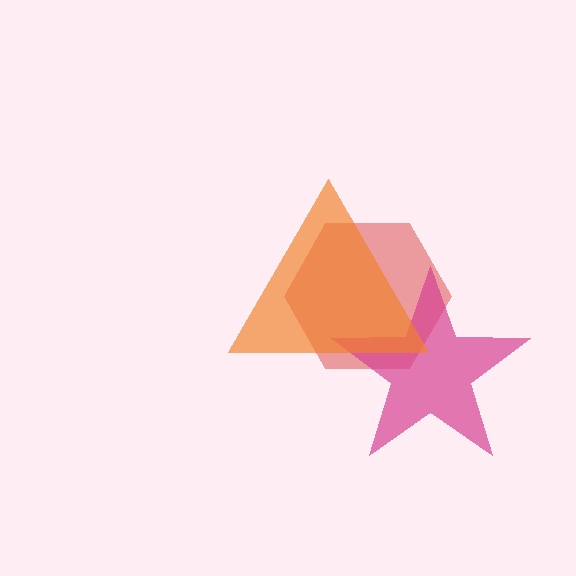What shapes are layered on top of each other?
The layered shapes are: a red hexagon, a magenta star, an orange triangle.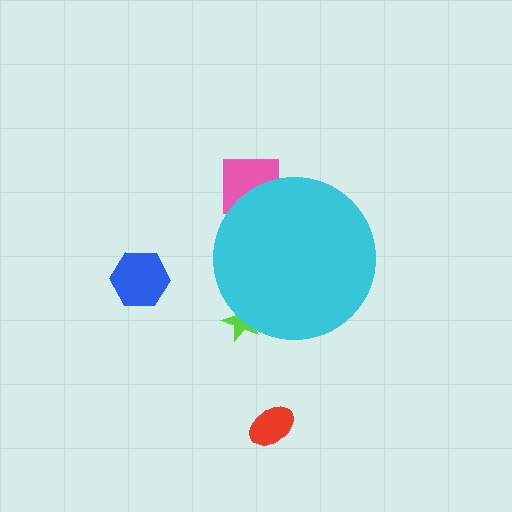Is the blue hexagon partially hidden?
No, the blue hexagon is fully visible.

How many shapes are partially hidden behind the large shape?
2 shapes are partially hidden.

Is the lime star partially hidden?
Yes, the lime star is partially hidden behind the cyan circle.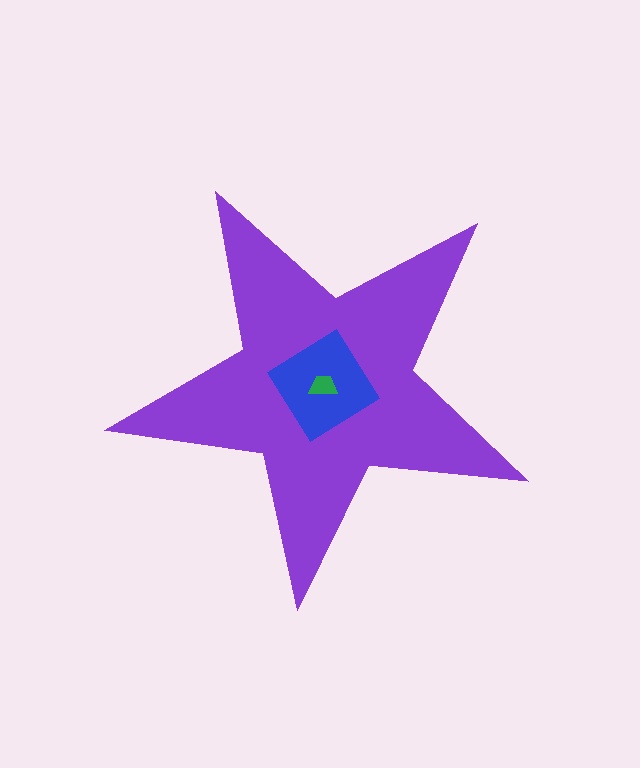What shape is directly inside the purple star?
The blue diamond.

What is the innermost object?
The green trapezoid.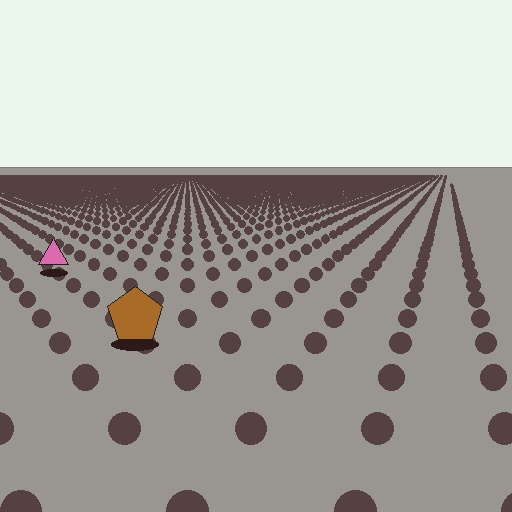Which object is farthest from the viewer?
The pink triangle is farthest from the viewer. It appears smaller and the ground texture around it is denser.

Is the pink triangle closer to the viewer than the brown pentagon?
No. The brown pentagon is closer — you can tell from the texture gradient: the ground texture is coarser near it.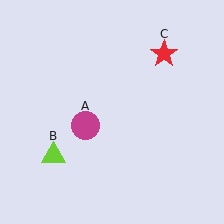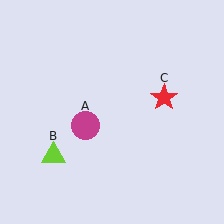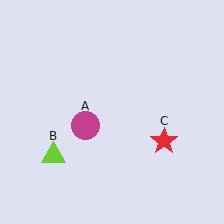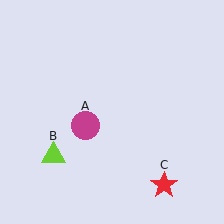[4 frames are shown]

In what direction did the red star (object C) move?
The red star (object C) moved down.